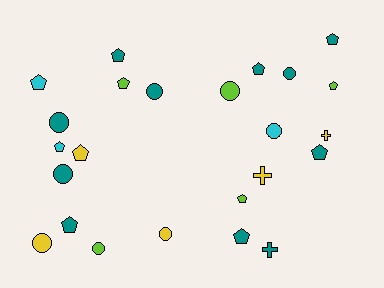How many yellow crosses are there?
There are 2 yellow crosses.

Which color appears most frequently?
Teal, with 11 objects.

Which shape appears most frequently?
Pentagon, with 12 objects.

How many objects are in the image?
There are 24 objects.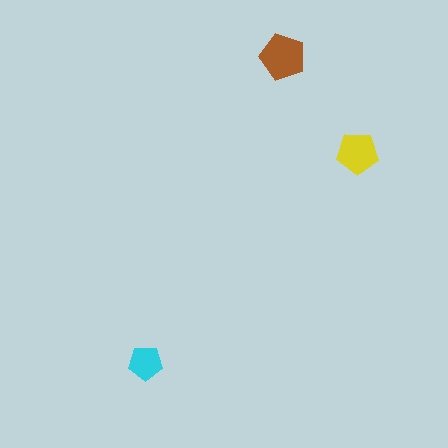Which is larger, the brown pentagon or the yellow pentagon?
The brown one.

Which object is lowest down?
The cyan pentagon is bottommost.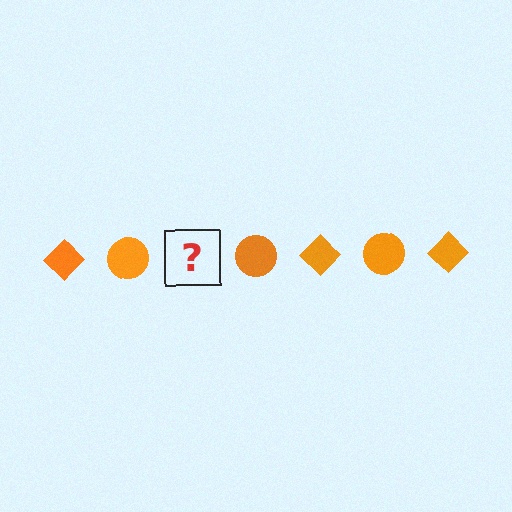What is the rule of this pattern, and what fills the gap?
The rule is that the pattern cycles through diamond, circle shapes in orange. The gap should be filled with an orange diamond.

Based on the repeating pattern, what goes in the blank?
The blank should be an orange diamond.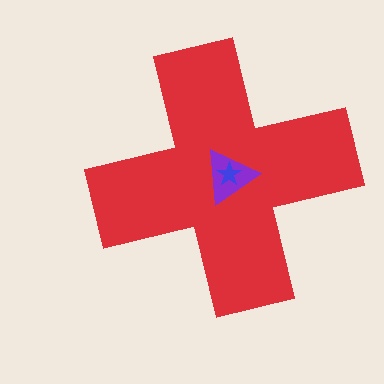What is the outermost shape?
The red cross.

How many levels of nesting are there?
3.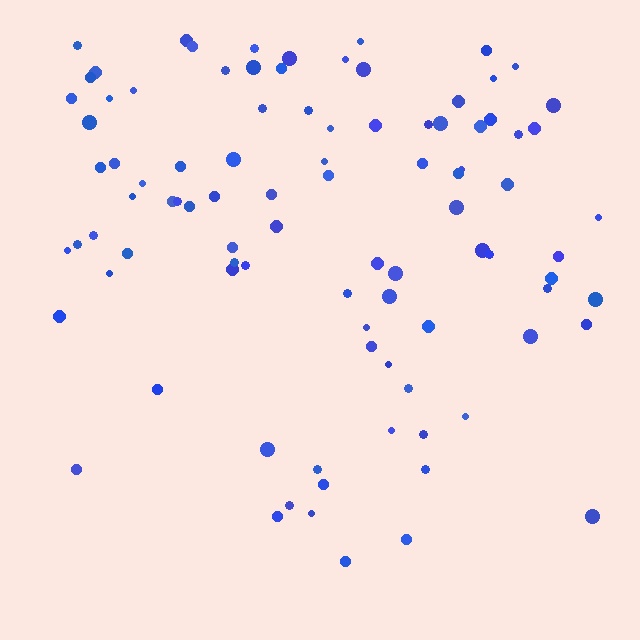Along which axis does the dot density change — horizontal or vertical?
Vertical.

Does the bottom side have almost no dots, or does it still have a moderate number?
Still a moderate number, just noticeably fewer than the top.